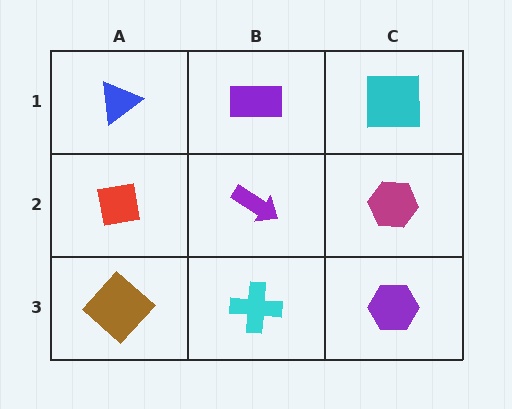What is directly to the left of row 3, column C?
A cyan cross.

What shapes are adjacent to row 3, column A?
A red square (row 2, column A), a cyan cross (row 3, column B).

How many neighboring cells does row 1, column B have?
3.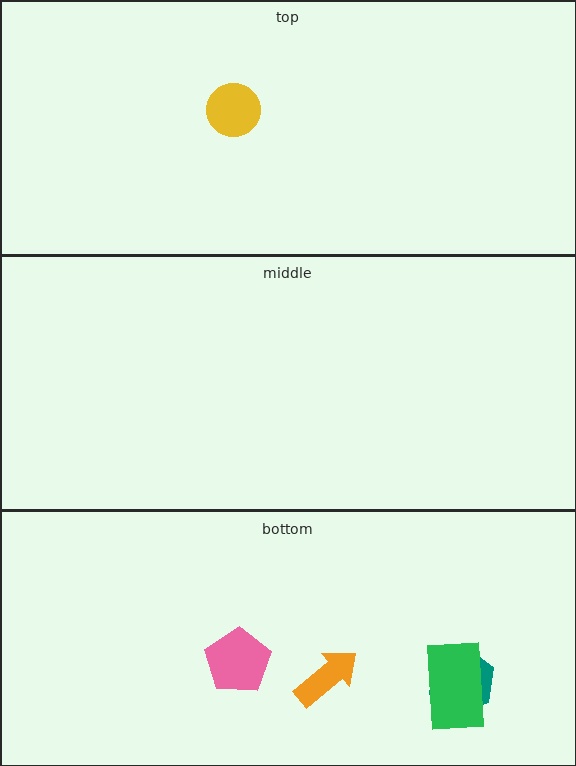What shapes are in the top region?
The yellow circle.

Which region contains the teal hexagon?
The bottom region.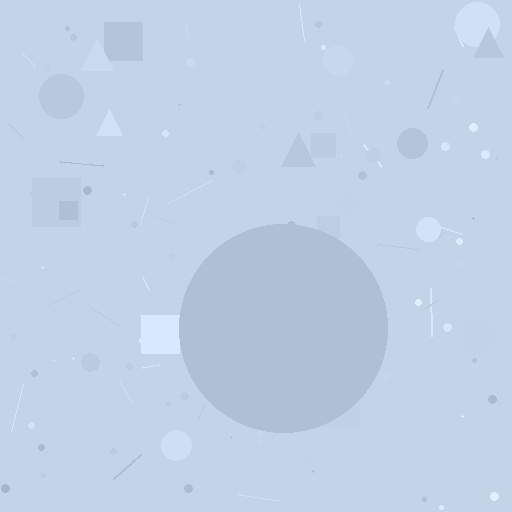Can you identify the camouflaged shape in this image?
The camouflaged shape is a circle.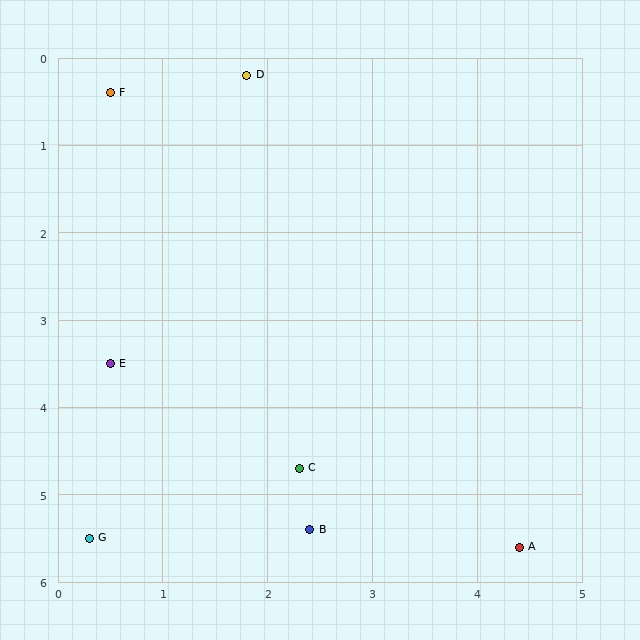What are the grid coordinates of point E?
Point E is at approximately (0.5, 3.5).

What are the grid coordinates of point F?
Point F is at approximately (0.5, 0.4).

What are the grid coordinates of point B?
Point B is at approximately (2.4, 5.4).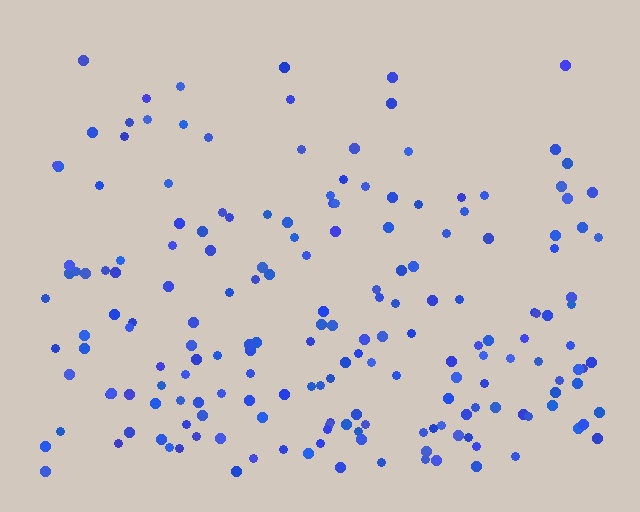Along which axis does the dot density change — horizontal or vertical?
Vertical.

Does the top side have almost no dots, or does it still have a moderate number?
Still a moderate number, just noticeably fewer than the bottom.